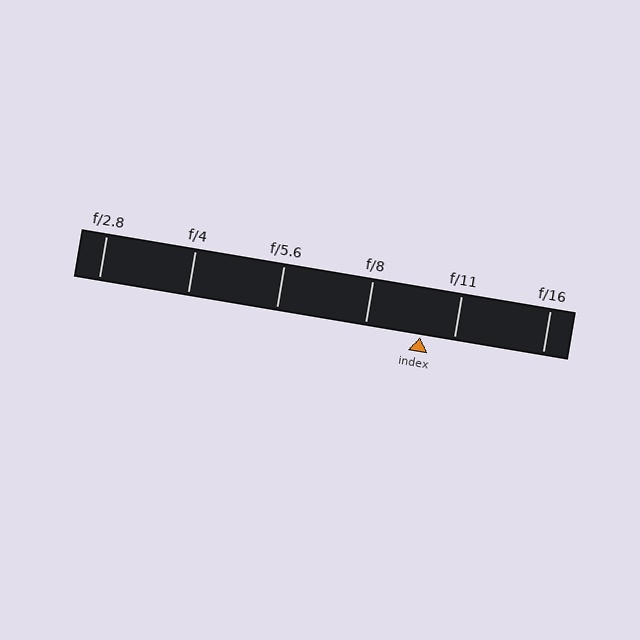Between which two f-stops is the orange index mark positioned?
The index mark is between f/8 and f/11.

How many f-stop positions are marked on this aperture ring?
There are 6 f-stop positions marked.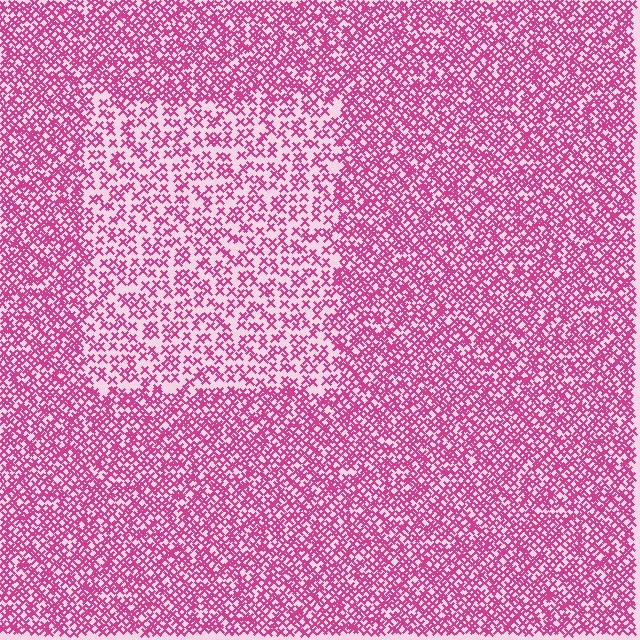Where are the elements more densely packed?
The elements are more densely packed outside the rectangle boundary.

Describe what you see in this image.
The image contains small magenta elements arranged at two different densities. A rectangle-shaped region is visible where the elements are less densely packed than the surrounding area.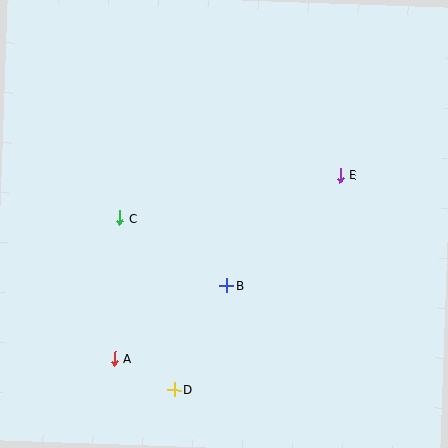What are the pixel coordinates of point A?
Point A is at (115, 358).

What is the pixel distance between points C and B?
The distance between C and B is 126 pixels.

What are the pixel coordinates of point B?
Point B is at (226, 286).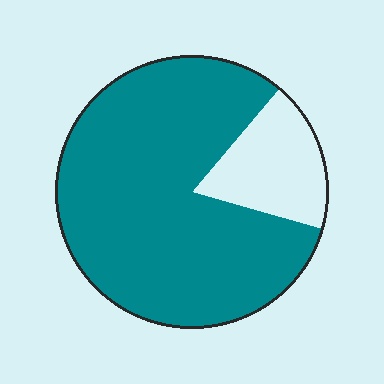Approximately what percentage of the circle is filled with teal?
Approximately 80%.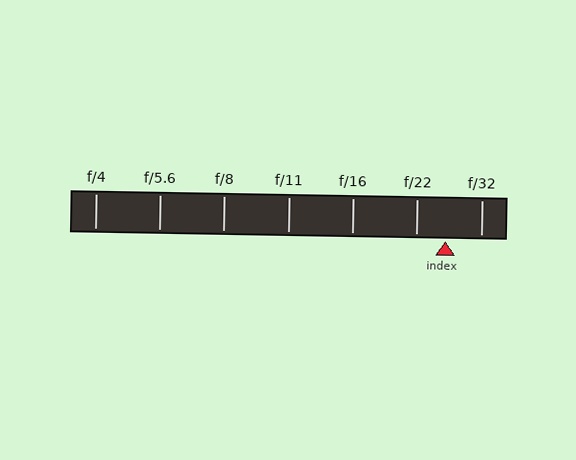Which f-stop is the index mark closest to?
The index mark is closest to f/22.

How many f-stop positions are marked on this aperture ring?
There are 7 f-stop positions marked.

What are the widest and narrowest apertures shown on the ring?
The widest aperture shown is f/4 and the narrowest is f/32.